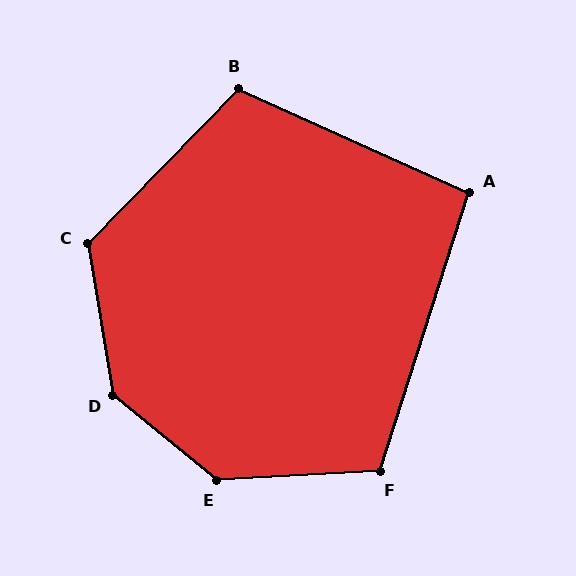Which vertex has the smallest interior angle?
A, at approximately 96 degrees.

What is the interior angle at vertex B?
Approximately 110 degrees (obtuse).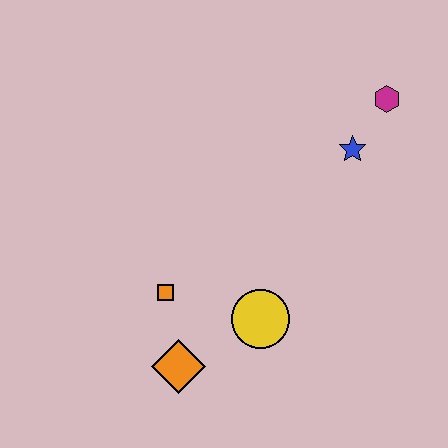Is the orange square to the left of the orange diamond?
Yes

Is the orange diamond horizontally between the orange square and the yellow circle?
Yes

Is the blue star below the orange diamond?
No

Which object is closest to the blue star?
The magenta hexagon is closest to the blue star.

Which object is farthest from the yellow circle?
The magenta hexagon is farthest from the yellow circle.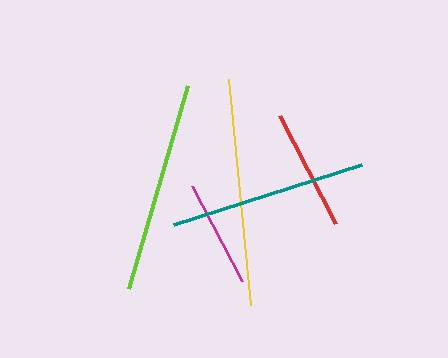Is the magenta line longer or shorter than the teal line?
The teal line is longer than the magenta line.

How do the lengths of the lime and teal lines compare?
The lime and teal lines are approximately the same length.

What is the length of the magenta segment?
The magenta segment is approximately 107 pixels long.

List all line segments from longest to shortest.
From longest to shortest: yellow, lime, teal, red, magenta.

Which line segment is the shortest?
The magenta line is the shortest at approximately 107 pixels.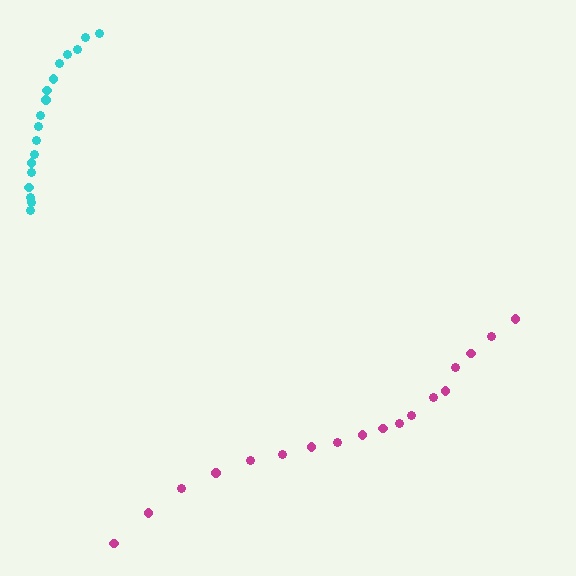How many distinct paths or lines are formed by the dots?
There are 2 distinct paths.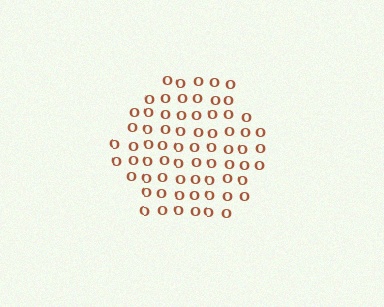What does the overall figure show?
The overall figure shows a hexagon.